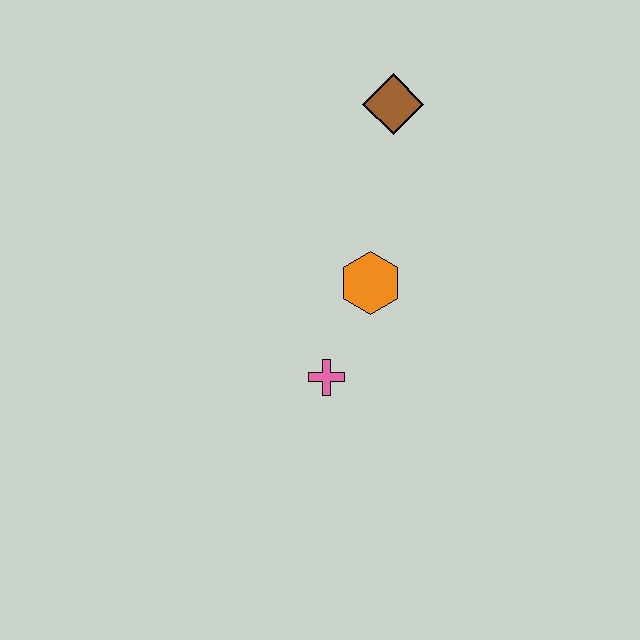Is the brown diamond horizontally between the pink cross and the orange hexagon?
No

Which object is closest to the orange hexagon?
The pink cross is closest to the orange hexagon.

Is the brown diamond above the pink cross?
Yes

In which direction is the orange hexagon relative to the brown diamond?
The orange hexagon is below the brown diamond.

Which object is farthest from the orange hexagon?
The brown diamond is farthest from the orange hexagon.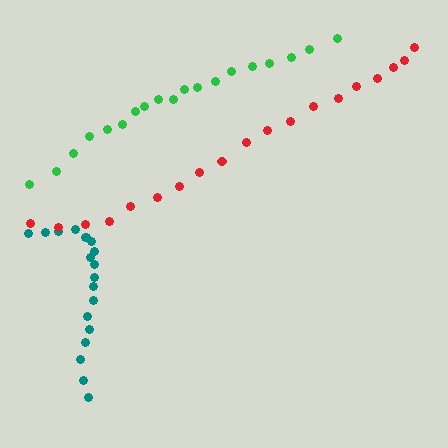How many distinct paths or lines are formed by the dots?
There are 3 distinct paths.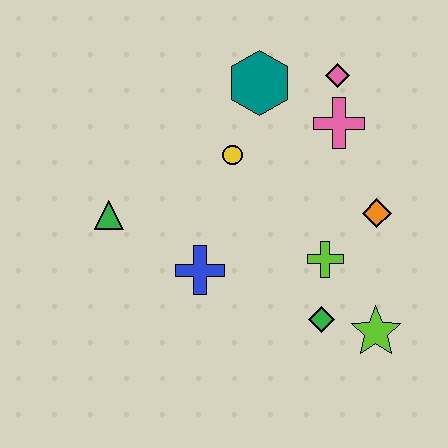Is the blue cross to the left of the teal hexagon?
Yes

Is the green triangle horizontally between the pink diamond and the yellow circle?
No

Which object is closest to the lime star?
The green diamond is closest to the lime star.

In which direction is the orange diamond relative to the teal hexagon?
The orange diamond is below the teal hexagon.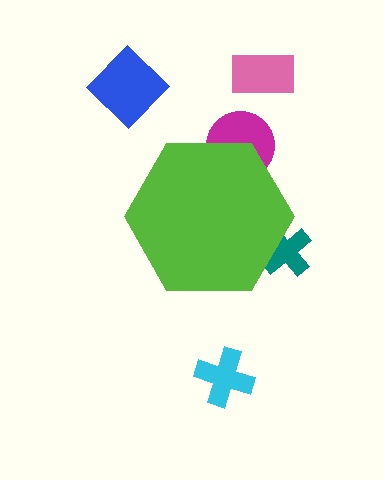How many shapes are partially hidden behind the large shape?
2 shapes are partially hidden.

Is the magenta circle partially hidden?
Yes, the magenta circle is partially hidden behind the lime hexagon.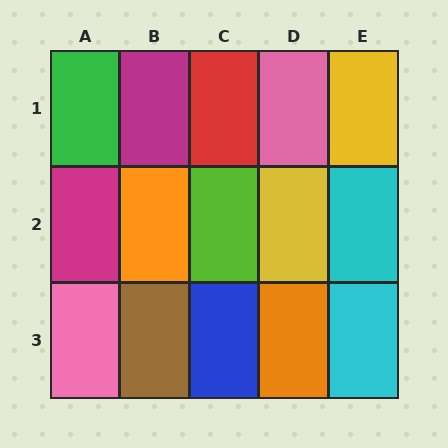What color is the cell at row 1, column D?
Pink.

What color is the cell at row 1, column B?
Magenta.